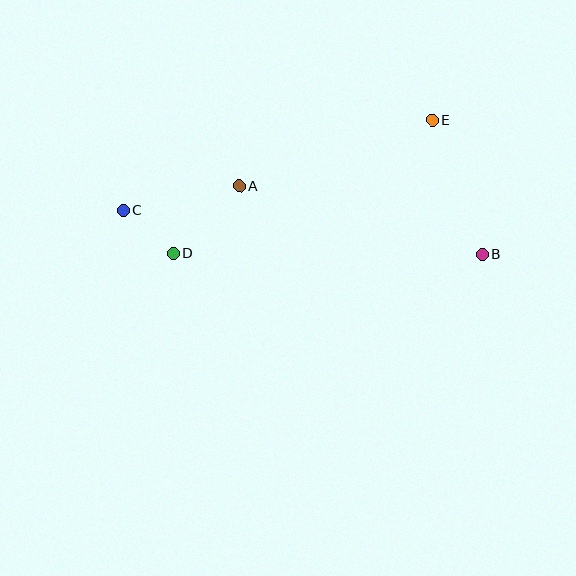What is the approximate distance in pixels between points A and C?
The distance between A and C is approximately 119 pixels.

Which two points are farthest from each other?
Points B and C are farthest from each other.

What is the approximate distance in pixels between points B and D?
The distance between B and D is approximately 309 pixels.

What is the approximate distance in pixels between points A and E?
The distance between A and E is approximately 203 pixels.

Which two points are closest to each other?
Points C and D are closest to each other.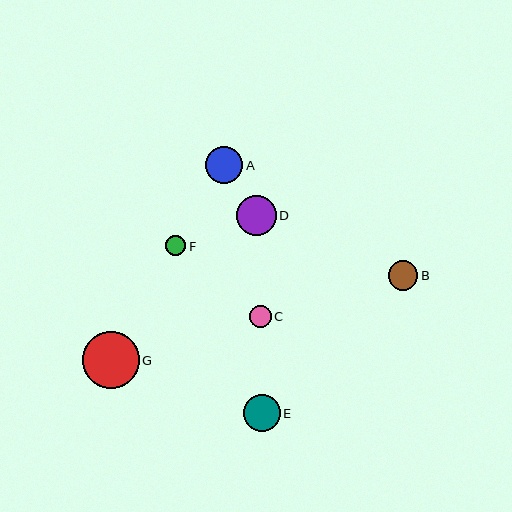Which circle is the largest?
Circle G is the largest with a size of approximately 57 pixels.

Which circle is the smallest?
Circle F is the smallest with a size of approximately 20 pixels.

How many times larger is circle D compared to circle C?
Circle D is approximately 1.8 times the size of circle C.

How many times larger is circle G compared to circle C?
Circle G is approximately 2.6 times the size of circle C.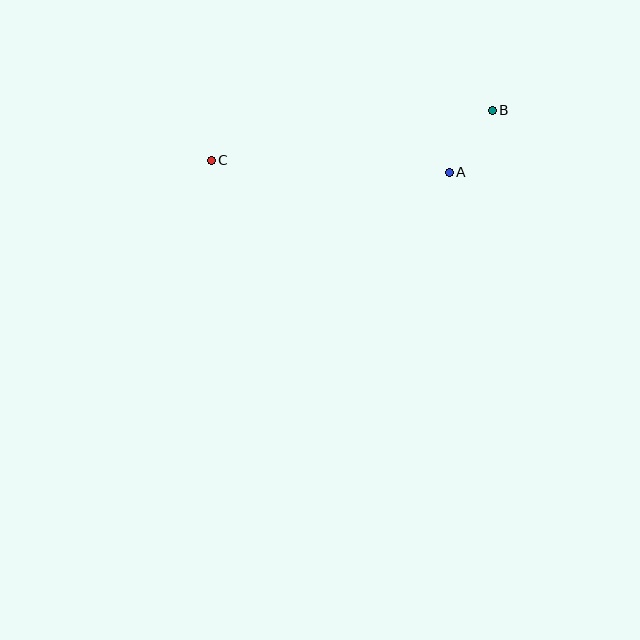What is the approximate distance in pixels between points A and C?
The distance between A and C is approximately 239 pixels.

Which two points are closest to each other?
Points A and B are closest to each other.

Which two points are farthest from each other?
Points B and C are farthest from each other.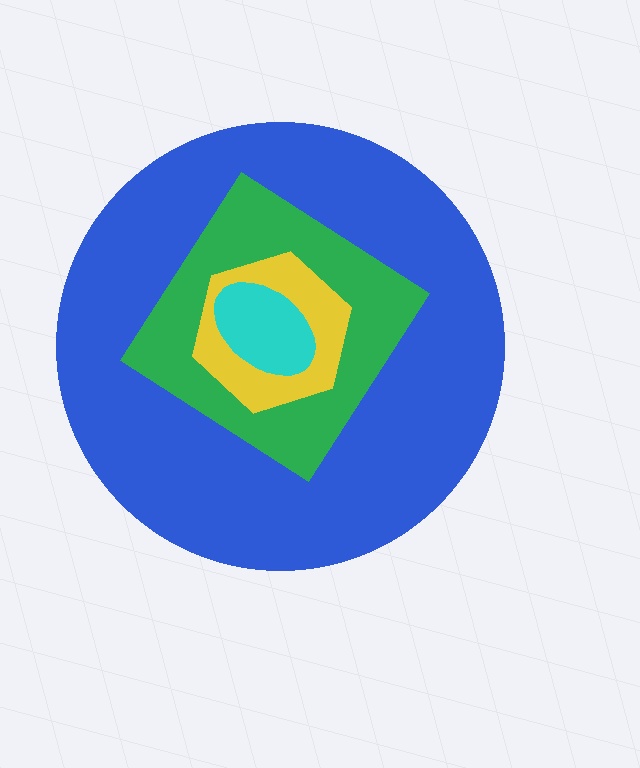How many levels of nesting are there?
4.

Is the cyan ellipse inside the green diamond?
Yes.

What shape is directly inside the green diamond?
The yellow hexagon.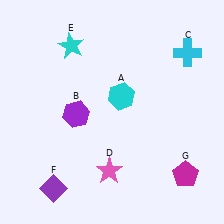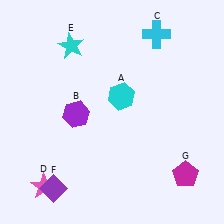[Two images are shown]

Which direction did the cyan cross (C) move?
The cyan cross (C) moved left.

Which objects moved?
The objects that moved are: the cyan cross (C), the pink star (D).